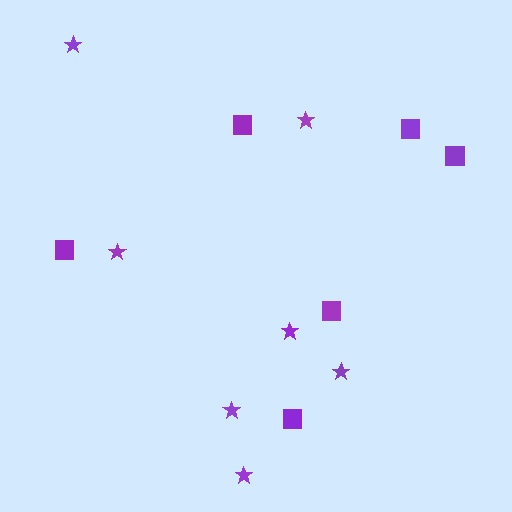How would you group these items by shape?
There are 2 groups: one group of squares (6) and one group of stars (7).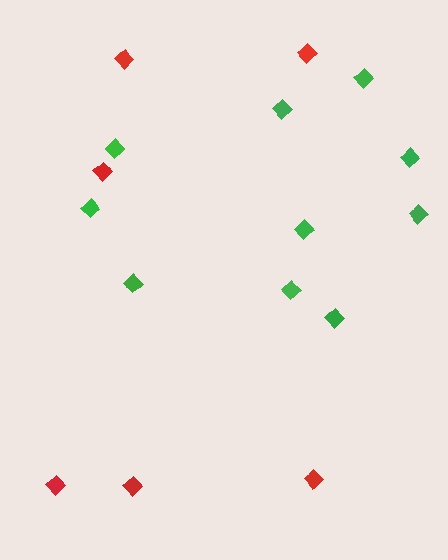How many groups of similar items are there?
There are 2 groups: one group of red diamonds (6) and one group of green diamonds (10).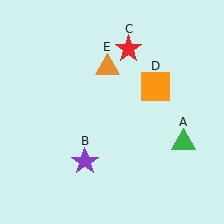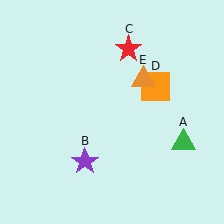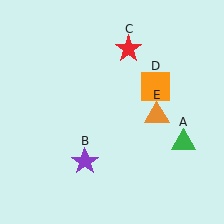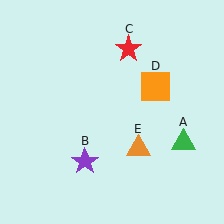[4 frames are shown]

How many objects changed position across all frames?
1 object changed position: orange triangle (object E).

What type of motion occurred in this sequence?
The orange triangle (object E) rotated clockwise around the center of the scene.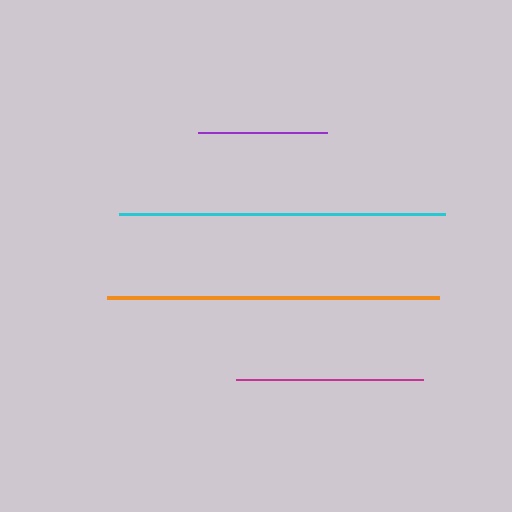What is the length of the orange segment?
The orange segment is approximately 332 pixels long.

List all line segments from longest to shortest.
From longest to shortest: orange, cyan, magenta, purple.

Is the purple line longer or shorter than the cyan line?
The cyan line is longer than the purple line.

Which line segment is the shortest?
The purple line is the shortest at approximately 129 pixels.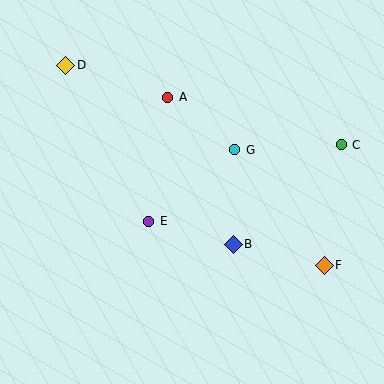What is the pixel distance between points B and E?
The distance between B and E is 88 pixels.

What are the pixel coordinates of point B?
Point B is at (233, 244).